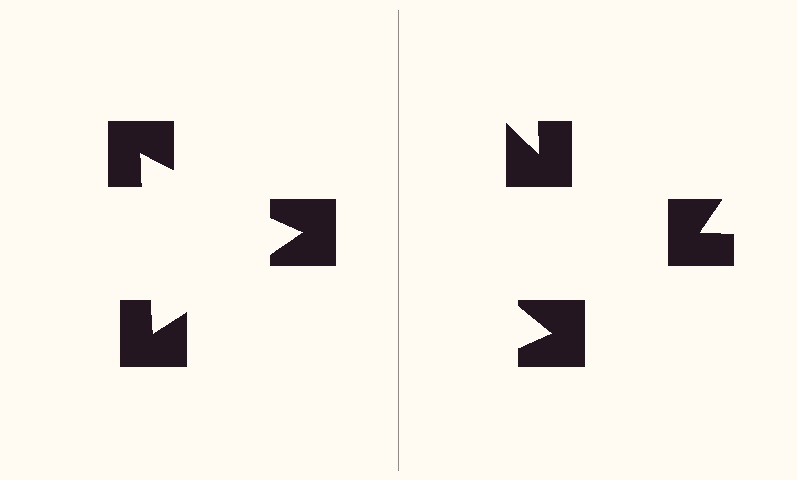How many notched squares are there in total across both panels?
6 — 3 on each side.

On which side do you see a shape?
An illusory triangle appears on the left side. On the right side the wedge cuts are rotated, so no coherent shape forms.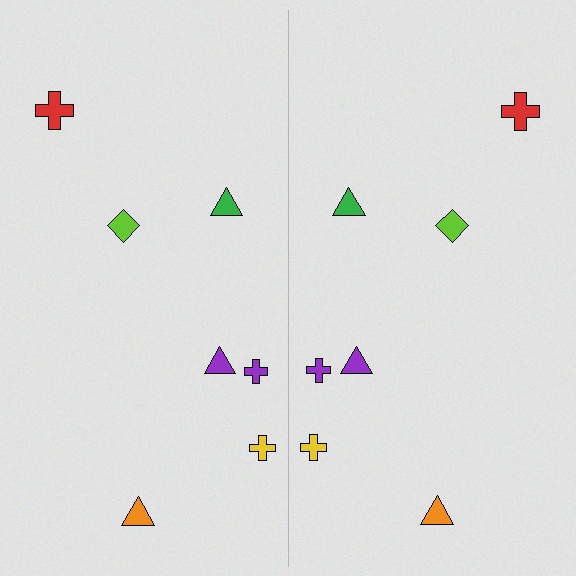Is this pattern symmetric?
Yes, this pattern has bilateral (reflection) symmetry.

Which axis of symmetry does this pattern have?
The pattern has a vertical axis of symmetry running through the center of the image.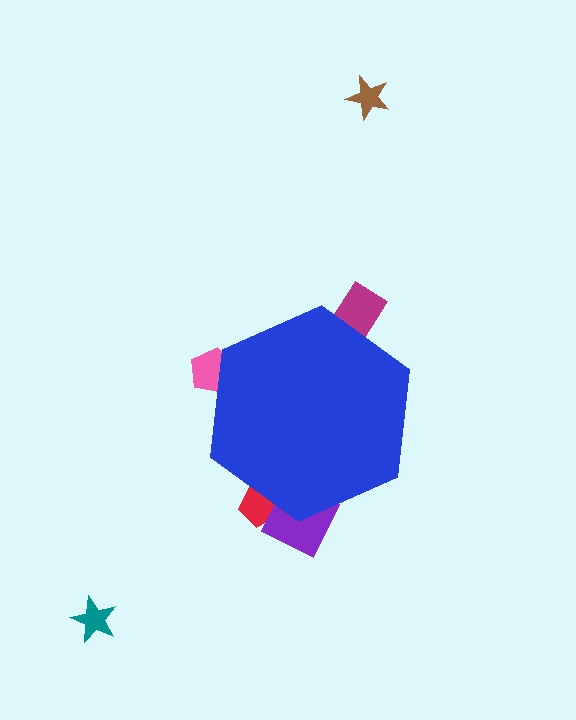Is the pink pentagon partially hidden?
Yes, the pink pentagon is partially hidden behind the blue hexagon.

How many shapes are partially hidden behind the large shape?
4 shapes are partially hidden.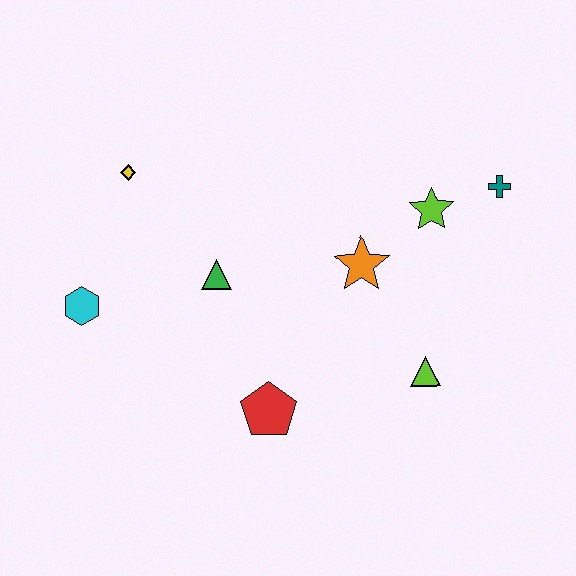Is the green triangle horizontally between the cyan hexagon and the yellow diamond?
No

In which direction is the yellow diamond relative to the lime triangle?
The yellow diamond is to the left of the lime triangle.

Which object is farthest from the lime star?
The cyan hexagon is farthest from the lime star.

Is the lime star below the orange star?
No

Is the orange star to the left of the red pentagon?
No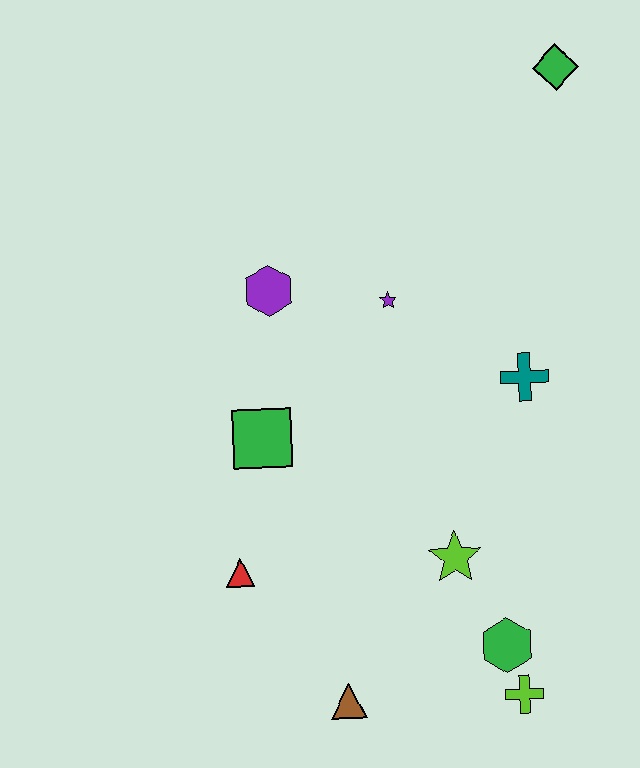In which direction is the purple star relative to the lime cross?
The purple star is above the lime cross.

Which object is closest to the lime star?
The green hexagon is closest to the lime star.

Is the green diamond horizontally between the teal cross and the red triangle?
No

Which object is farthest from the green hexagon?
The green diamond is farthest from the green hexagon.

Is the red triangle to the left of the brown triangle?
Yes